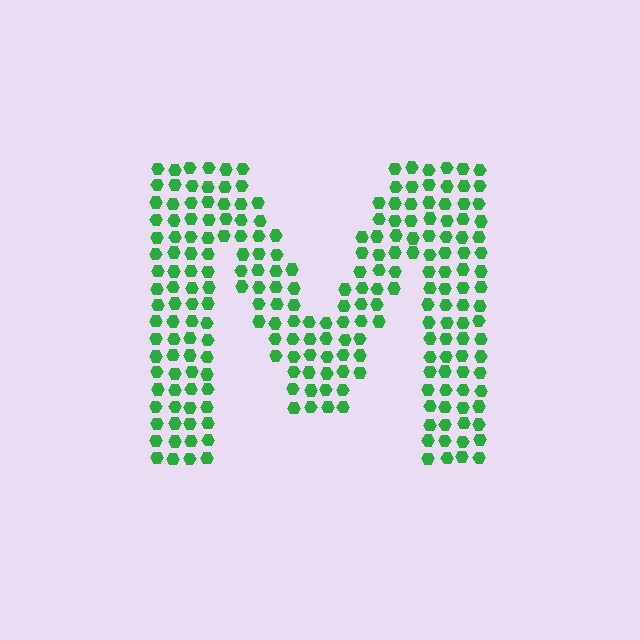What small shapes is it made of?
It is made of small hexagons.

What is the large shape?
The large shape is the letter M.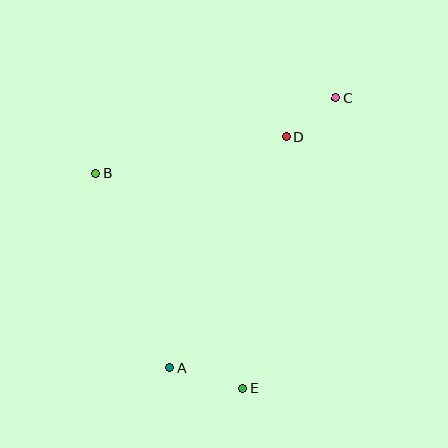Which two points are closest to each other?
Points C and D are closest to each other.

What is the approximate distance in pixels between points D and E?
The distance between D and E is approximately 255 pixels.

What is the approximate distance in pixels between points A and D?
The distance between A and D is approximately 258 pixels.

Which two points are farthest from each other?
Points A and C are farthest from each other.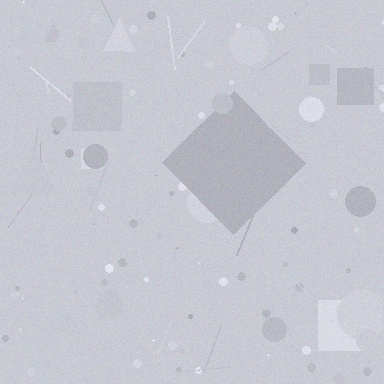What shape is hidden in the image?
A diamond is hidden in the image.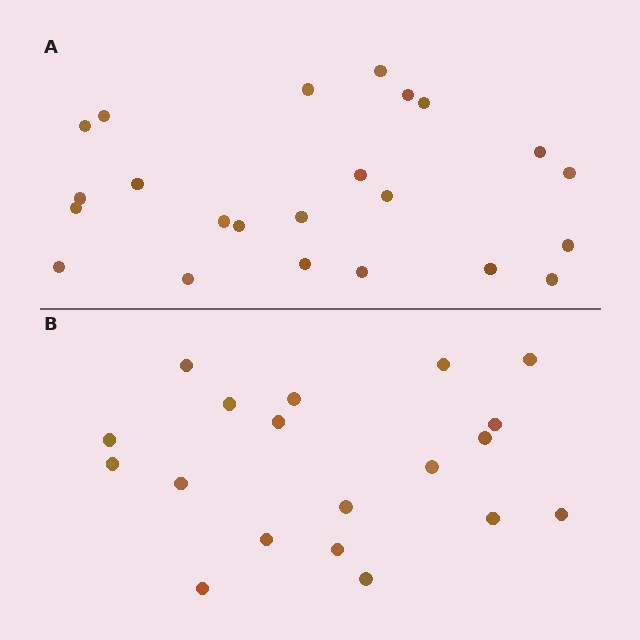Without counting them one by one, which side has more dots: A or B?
Region A (the top region) has more dots.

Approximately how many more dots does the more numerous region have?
Region A has about 4 more dots than region B.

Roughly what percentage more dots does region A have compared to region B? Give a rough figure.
About 20% more.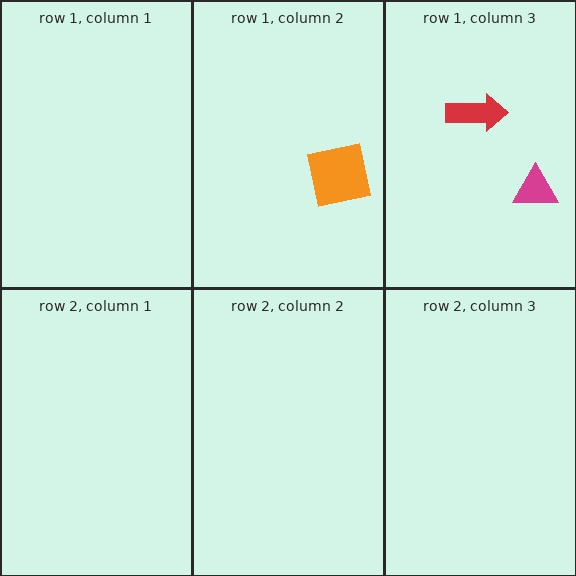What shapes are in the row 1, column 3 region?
The red arrow, the magenta triangle.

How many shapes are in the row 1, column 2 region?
1.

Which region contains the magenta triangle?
The row 1, column 3 region.